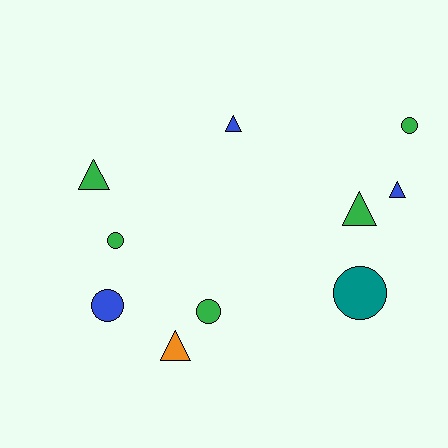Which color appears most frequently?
Green, with 5 objects.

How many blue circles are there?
There is 1 blue circle.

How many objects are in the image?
There are 10 objects.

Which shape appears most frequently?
Triangle, with 5 objects.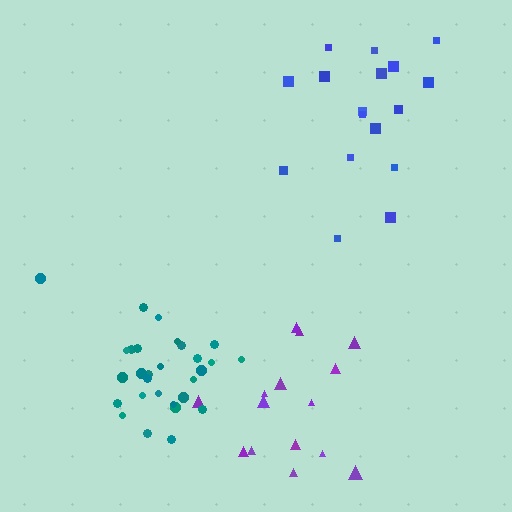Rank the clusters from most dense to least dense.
teal, purple, blue.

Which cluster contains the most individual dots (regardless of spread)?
Teal (29).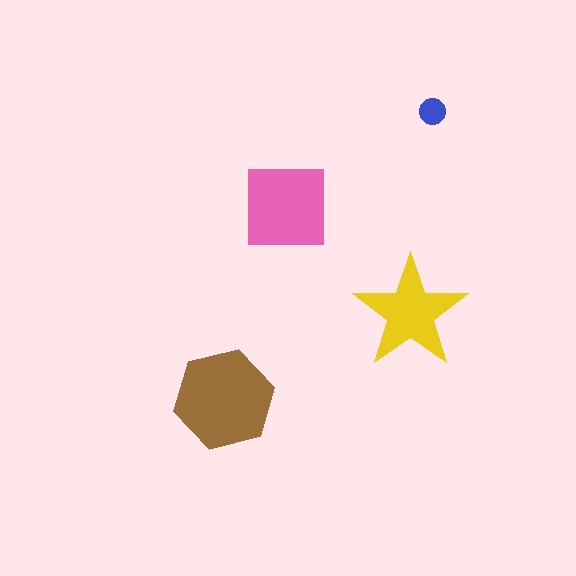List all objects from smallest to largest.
The blue circle, the yellow star, the pink square, the brown hexagon.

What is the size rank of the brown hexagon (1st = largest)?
1st.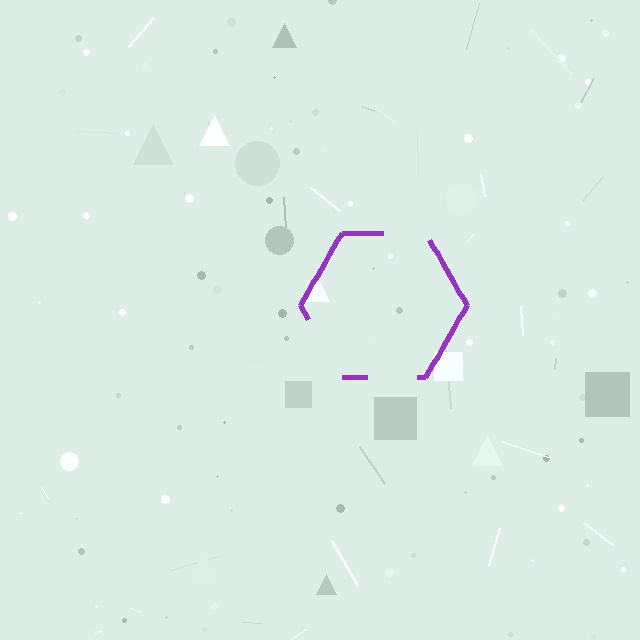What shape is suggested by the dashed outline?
The dashed outline suggests a hexagon.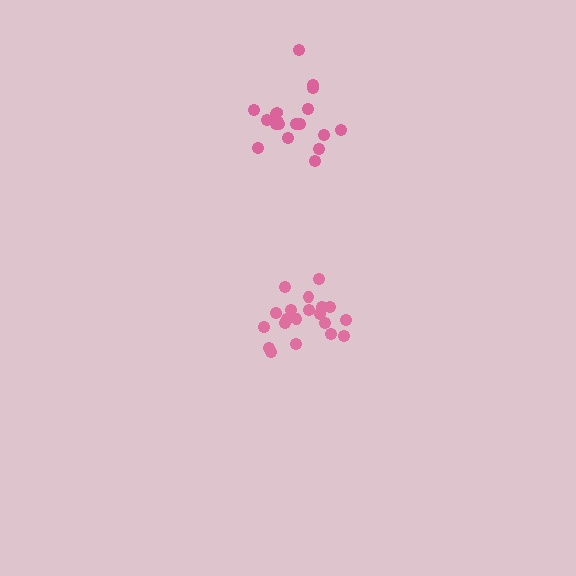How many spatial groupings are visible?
There are 2 spatial groupings.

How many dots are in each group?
Group 1: 20 dots, Group 2: 20 dots (40 total).